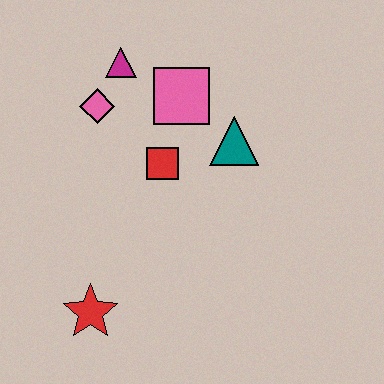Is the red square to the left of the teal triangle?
Yes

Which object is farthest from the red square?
The red star is farthest from the red square.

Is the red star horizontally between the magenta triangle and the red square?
No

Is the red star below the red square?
Yes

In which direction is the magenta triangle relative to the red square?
The magenta triangle is above the red square.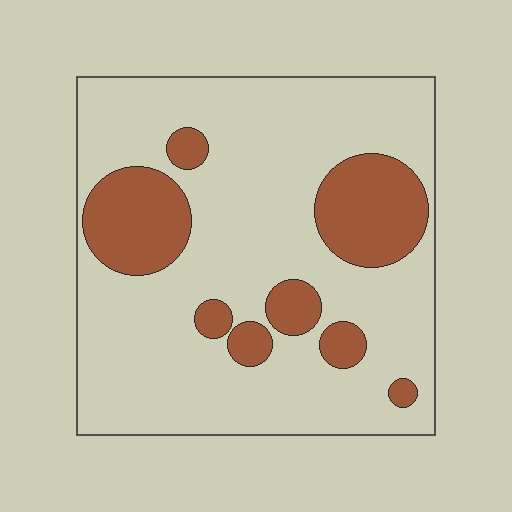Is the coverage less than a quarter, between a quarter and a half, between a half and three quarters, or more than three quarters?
Less than a quarter.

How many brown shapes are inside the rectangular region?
8.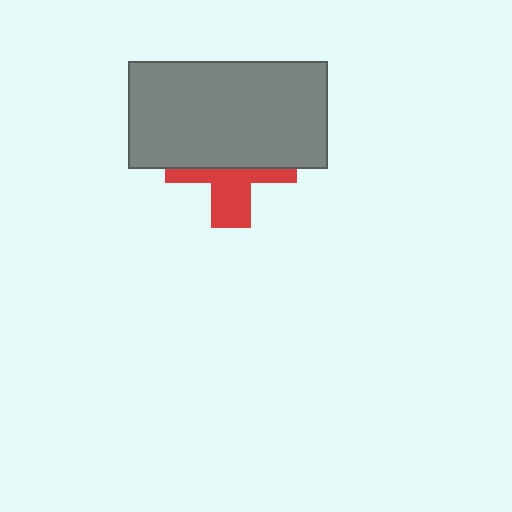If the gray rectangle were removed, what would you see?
You would see the complete red cross.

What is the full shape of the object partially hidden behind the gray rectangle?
The partially hidden object is a red cross.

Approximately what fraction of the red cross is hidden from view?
Roughly 59% of the red cross is hidden behind the gray rectangle.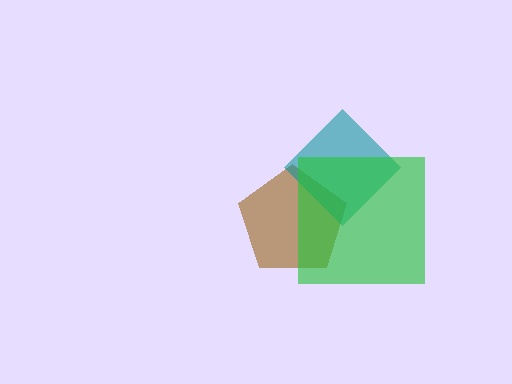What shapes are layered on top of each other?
The layered shapes are: a brown pentagon, a teal diamond, a green square.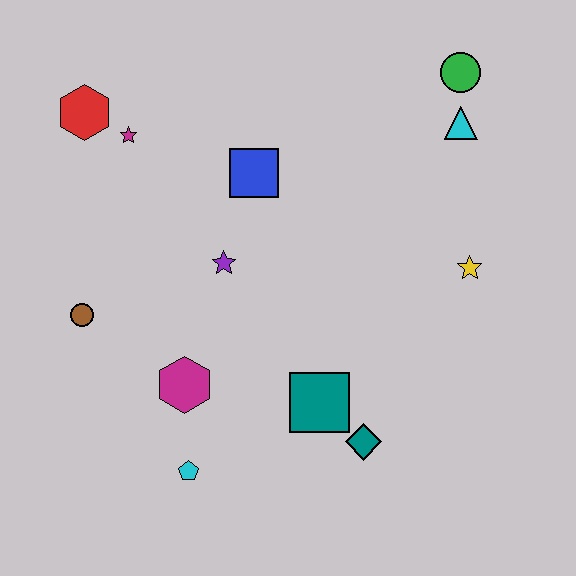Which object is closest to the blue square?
The purple star is closest to the blue square.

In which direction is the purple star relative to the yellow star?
The purple star is to the left of the yellow star.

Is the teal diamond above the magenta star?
No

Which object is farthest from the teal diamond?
The red hexagon is farthest from the teal diamond.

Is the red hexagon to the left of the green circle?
Yes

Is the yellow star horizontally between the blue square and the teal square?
No